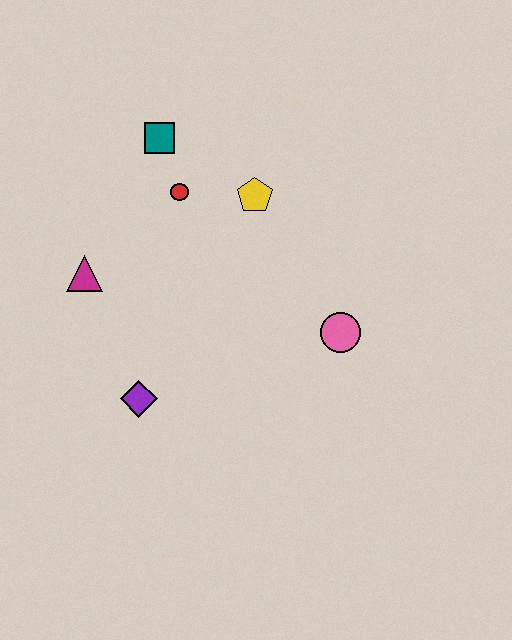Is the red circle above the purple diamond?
Yes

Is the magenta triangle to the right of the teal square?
No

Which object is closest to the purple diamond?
The magenta triangle is closest to the purple diamond.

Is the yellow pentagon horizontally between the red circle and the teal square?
No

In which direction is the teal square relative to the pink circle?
The teal square is above the pink circle.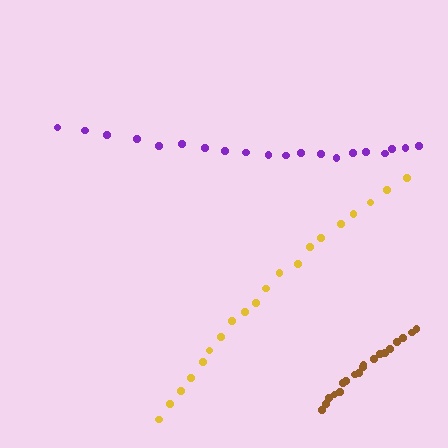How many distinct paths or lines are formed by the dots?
There are 3 distinct paths.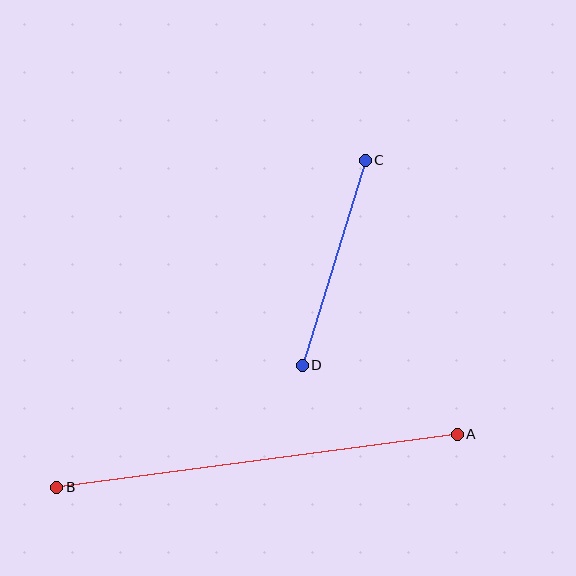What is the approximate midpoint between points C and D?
The midpoint is at approximately (334, 263) pixels.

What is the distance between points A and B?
The distance is approximately 404 pixels.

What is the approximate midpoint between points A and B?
The midpoint is at approximately (257, 461) pixels.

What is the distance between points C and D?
The distance is approximately 214 pixels.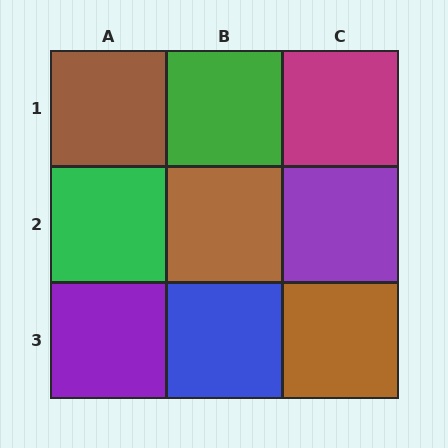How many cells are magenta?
1 cell is magenta.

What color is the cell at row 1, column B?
Green.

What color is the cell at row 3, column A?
Purple.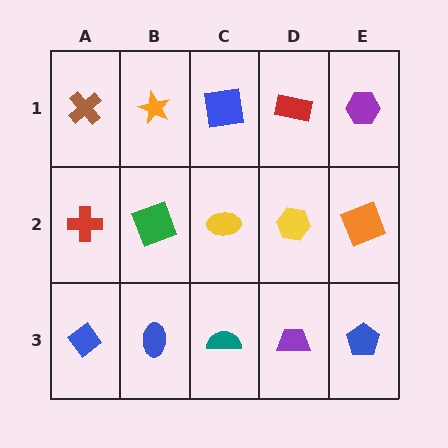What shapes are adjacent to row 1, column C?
A yellow ellipse (row 2, column C), an orange star (row 1, column B), a red rectangle (row 1, column D).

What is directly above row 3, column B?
A green square.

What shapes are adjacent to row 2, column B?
An orange star (row 1, column B), a blue ellipse (row 3, column B), a red cross (row 2, column A), a yellow ellipse (row 2, column C).